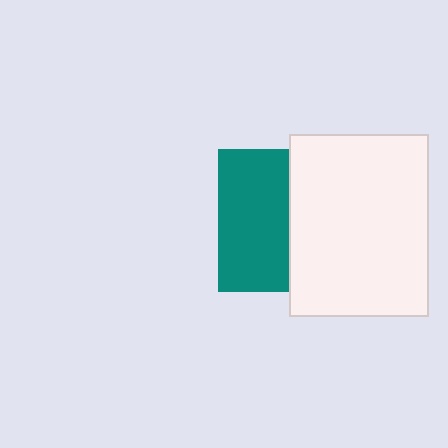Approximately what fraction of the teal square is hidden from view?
Roughly 50% of the teal square is hidden behind the white rectangle.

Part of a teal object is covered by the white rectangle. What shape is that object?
It is a square.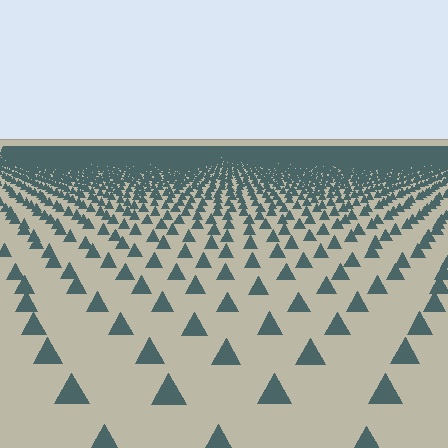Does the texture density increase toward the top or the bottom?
Density increases toward the top.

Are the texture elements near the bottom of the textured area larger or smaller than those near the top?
Larger. Near the bottom, elements are closer to the viewer and appear at a bigger on-screen size.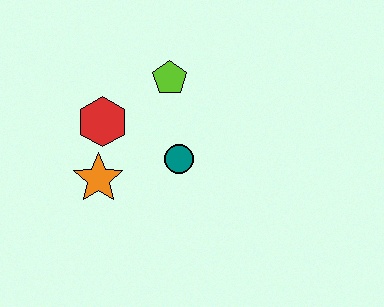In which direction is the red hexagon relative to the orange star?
The red hexagon is above the orange star.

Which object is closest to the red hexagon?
The orange star is closest to the red hexagon.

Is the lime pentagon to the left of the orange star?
No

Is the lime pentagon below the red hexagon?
No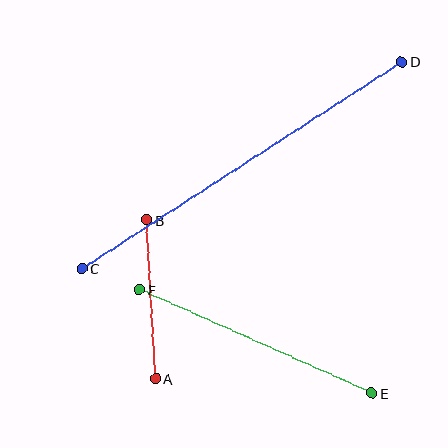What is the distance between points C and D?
The distance is approximately 381 pixels.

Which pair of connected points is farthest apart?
Points C and D are farthest apart.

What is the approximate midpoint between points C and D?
The midpoint is at approximately (242, 165) pixels.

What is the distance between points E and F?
The distance is approximately 254 pixels.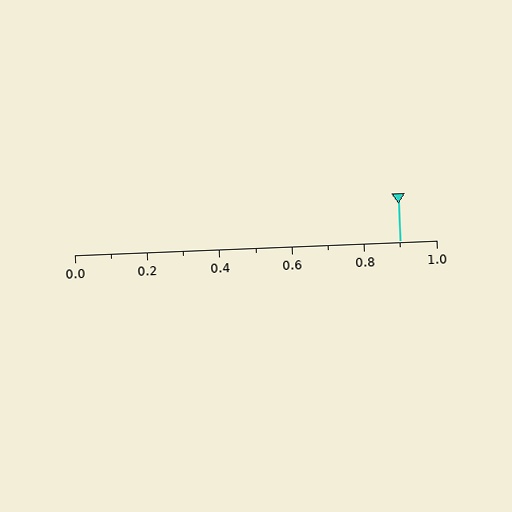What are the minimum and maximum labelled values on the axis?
The axis runs from 0.0 to 1.0.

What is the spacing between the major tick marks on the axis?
The major ticks are spaced 0.2 apart.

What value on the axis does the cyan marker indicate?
The marker indicates approximately 0.9.